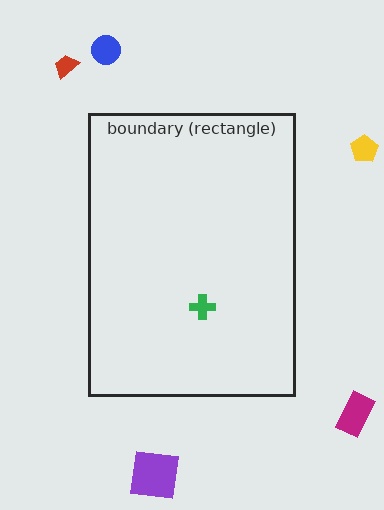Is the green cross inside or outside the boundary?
Inside.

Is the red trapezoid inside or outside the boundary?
Outside.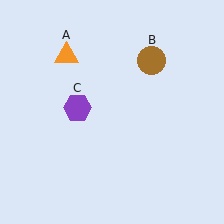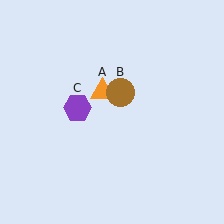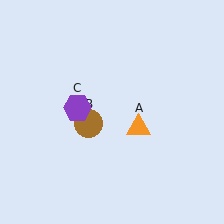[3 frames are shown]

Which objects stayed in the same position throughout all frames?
Purple hexagon (object C) remained stationary.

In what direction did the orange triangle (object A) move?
The orange triangle (object A) moved down and to the right.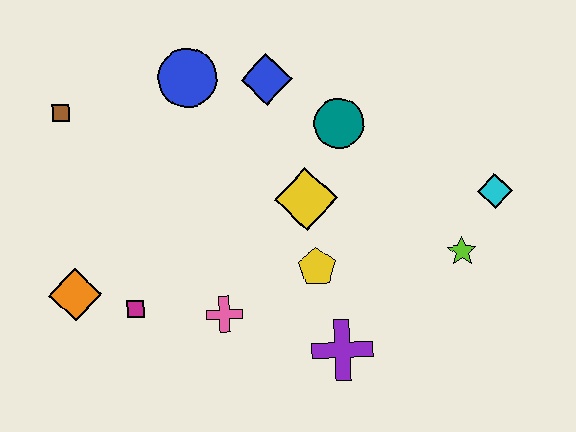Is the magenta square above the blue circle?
No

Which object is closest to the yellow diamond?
The yellow pentagon is closest to the yellow diamond.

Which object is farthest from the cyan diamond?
The brown square is farthest from the cyan diamond.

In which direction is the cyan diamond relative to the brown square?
The cyan diamond is to the right of the brown square.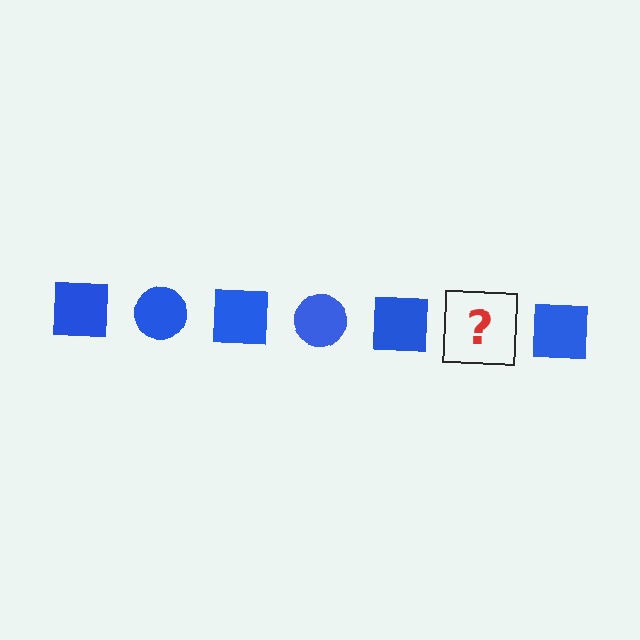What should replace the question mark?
The question mark should be replaced with a blue circle.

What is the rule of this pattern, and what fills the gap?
The rule is that the pattern cycles through square, circle shapes in blue. The gap should be filled with a blue circle.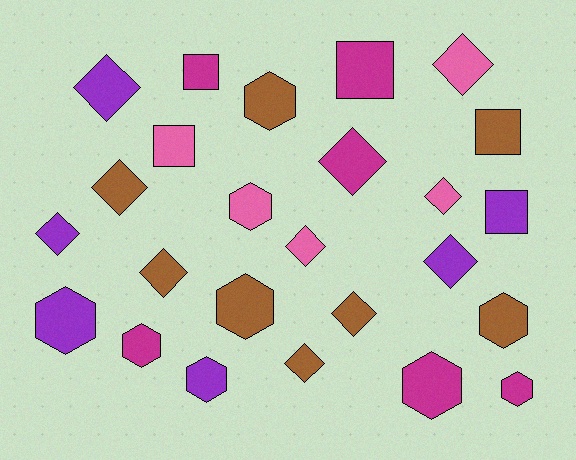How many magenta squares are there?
There are 2 magenta squares.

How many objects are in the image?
There are 25 objects.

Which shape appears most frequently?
Diamond, with 11 objects.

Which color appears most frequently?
Brown, with 8 objects.